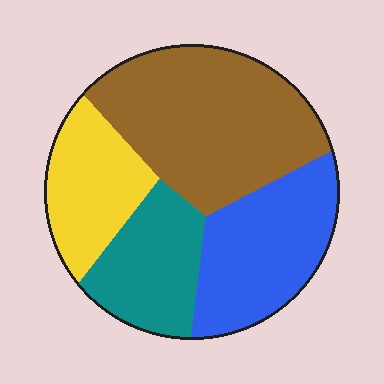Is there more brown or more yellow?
Brown.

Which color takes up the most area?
Brown, at roughly 40%.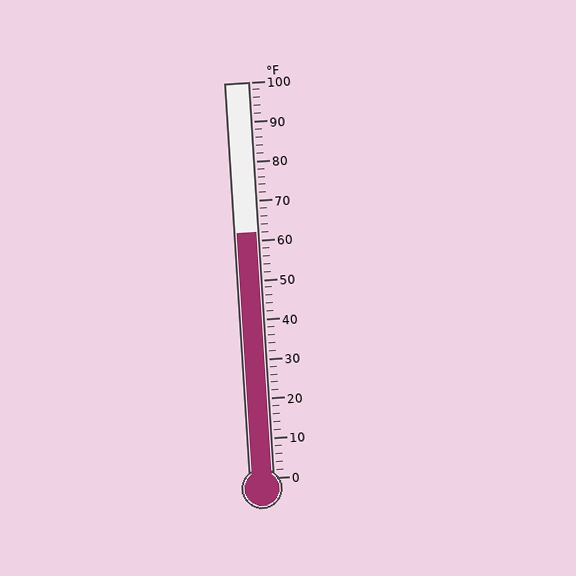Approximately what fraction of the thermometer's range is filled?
The thermometer is filled to approximately 60% of its range.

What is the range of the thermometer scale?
The thermometer scale ranges from 0°F to 100°F.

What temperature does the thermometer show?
The thermometer shows approximately 62°F.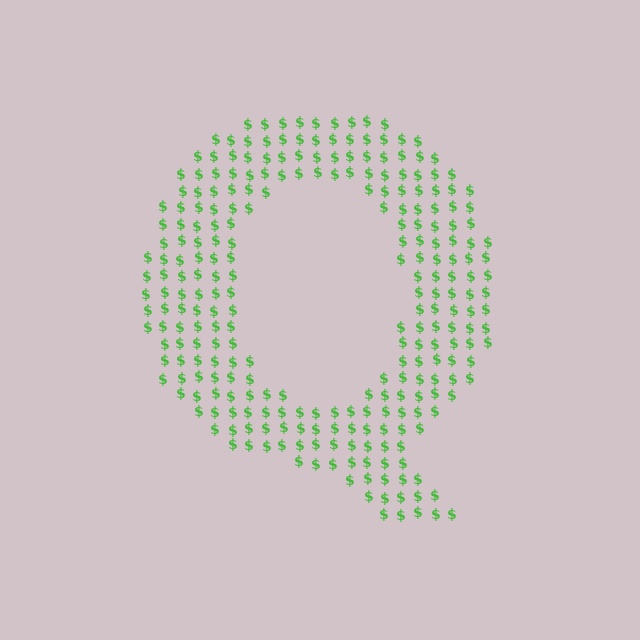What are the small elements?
The small elements are dollar signs.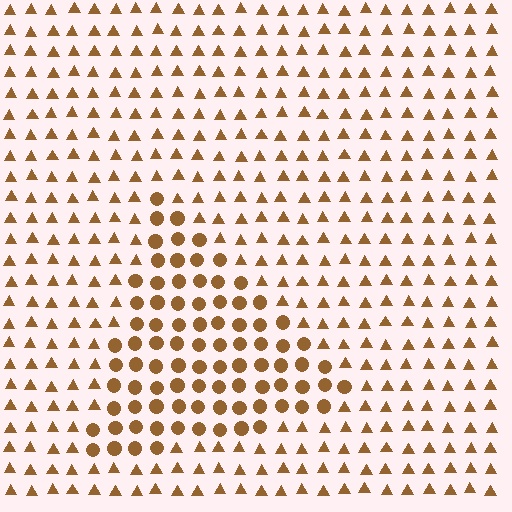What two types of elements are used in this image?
The image uses circles inside the triangle region and triangles outside it.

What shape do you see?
I see a triangle.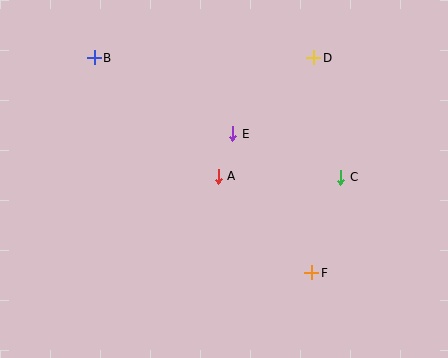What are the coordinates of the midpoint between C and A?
The midpoint between C and A is at (280, 177).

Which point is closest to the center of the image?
Point A at (218, 176) is closest to the center.